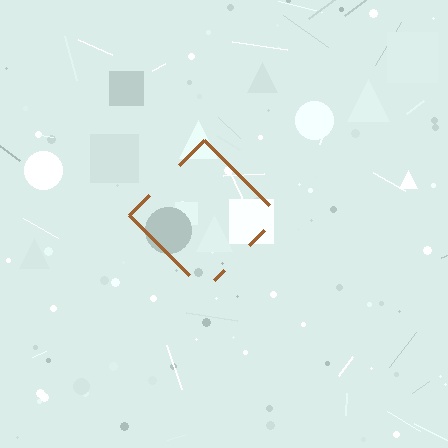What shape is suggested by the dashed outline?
The dashed outline suggests a diamond.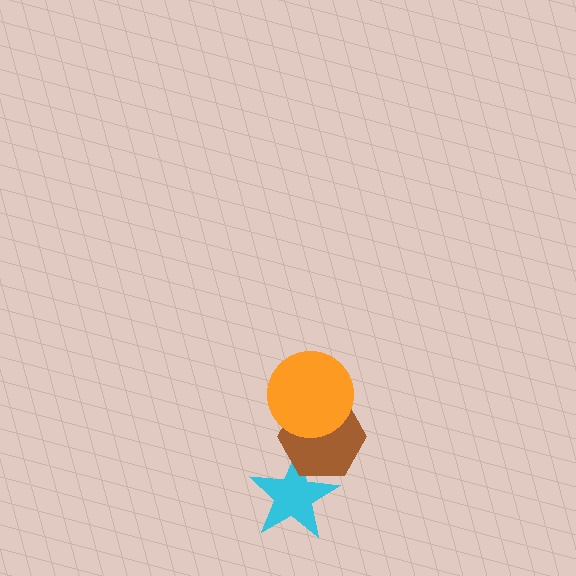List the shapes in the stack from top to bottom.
From top to bottom: the orange circle, the brown hexagon, the cyan star.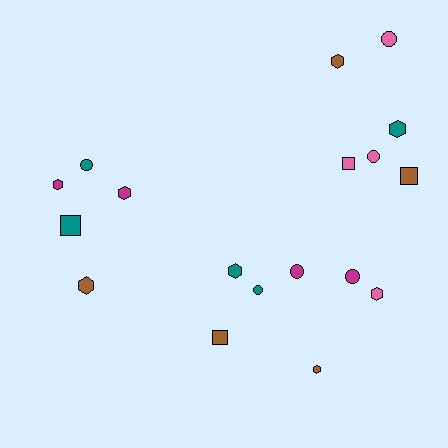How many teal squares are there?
There is 1 teal square.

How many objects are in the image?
There are 18 objects.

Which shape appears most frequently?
Hexagon, with 8 objects.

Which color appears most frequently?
Brown, with 5 objects.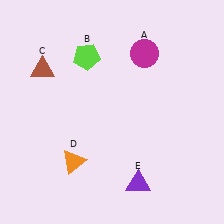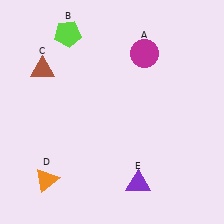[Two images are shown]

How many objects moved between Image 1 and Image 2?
2 objects moved between the two images.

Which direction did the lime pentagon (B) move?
The lime pentagon (B) moved up.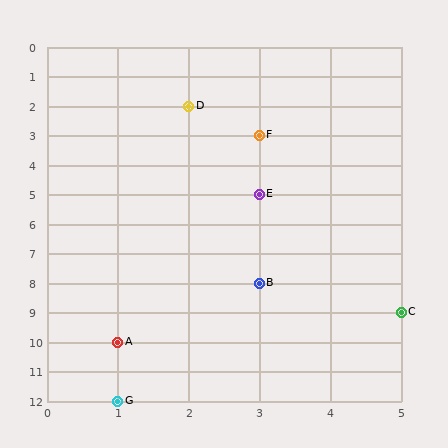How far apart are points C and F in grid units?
Points C and F are 2 columns and 6 rows apart (about 6.3 grid units diagonally).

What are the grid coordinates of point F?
Point F is at grid coordinates (3, 3).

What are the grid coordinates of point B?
Point B is at grid coordinates (3, 8).